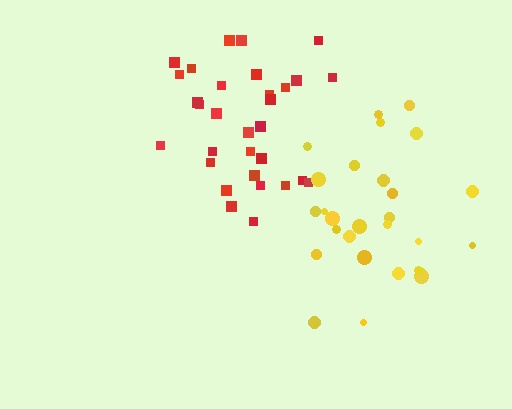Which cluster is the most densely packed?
Red.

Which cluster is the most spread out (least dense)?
Yellow.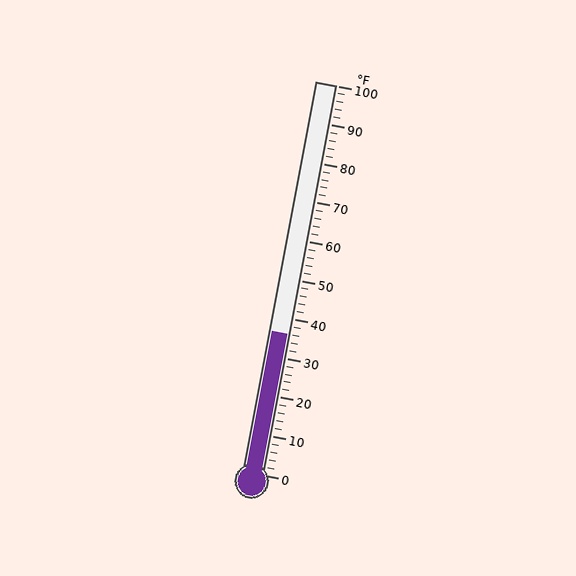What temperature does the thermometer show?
The thermometer shows approximately 36°F.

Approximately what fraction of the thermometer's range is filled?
The thermometer is filled to approximately 35% of its range.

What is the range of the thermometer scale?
The thermometer scale ranges from 0°F to 100°F.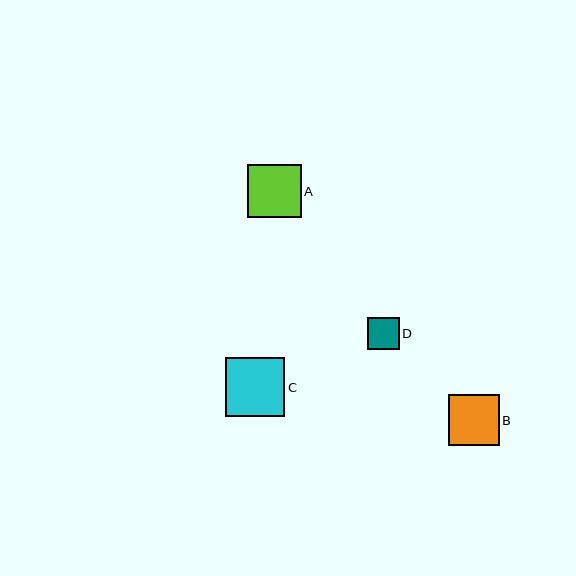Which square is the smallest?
Square D is the smallest with a size of approximately 31 pixels.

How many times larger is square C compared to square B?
Square C is approximately 1.2 times the size of square B.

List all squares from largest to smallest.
From largest to smallest: C, A, B, D.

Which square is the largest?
Square C is the largest with a size of approximately 59 pixels.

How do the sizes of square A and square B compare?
Square A and square B are approximately the same size.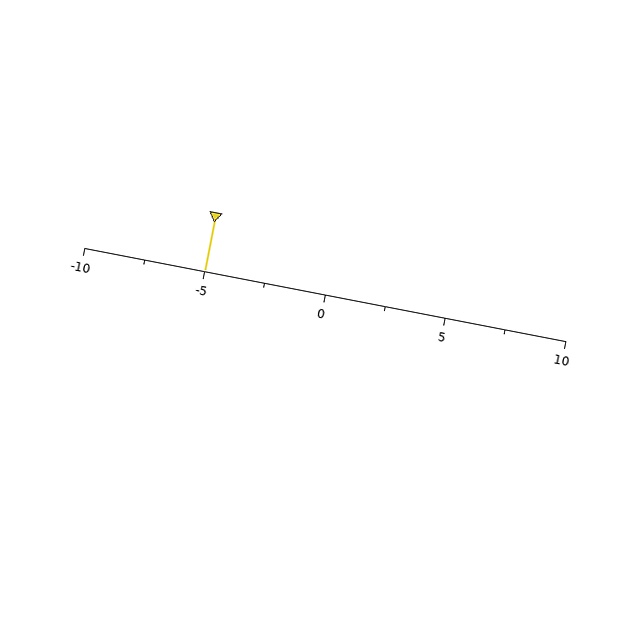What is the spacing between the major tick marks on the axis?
The major ticks are spaced 5 apart.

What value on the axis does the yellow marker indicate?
The marker indicates approximately -5.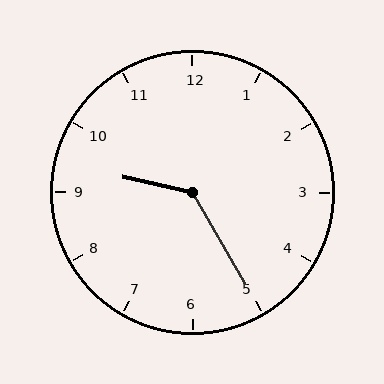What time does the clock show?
9:25.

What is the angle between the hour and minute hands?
Approximately 132 degrees.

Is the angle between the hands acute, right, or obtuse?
It is obtuse.